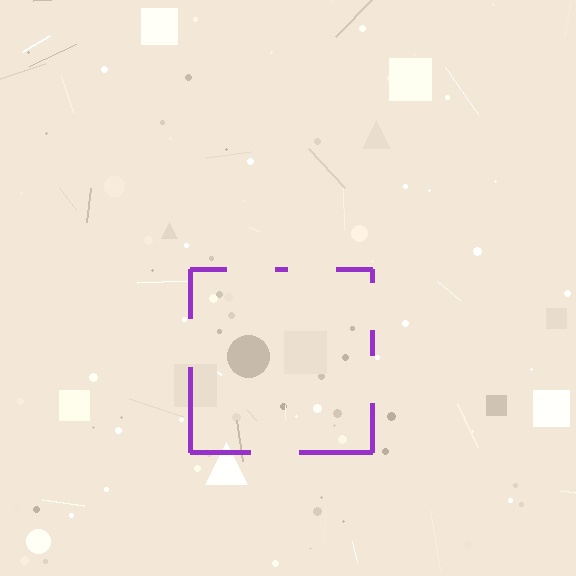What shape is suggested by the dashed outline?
The dashed outline suggests a square.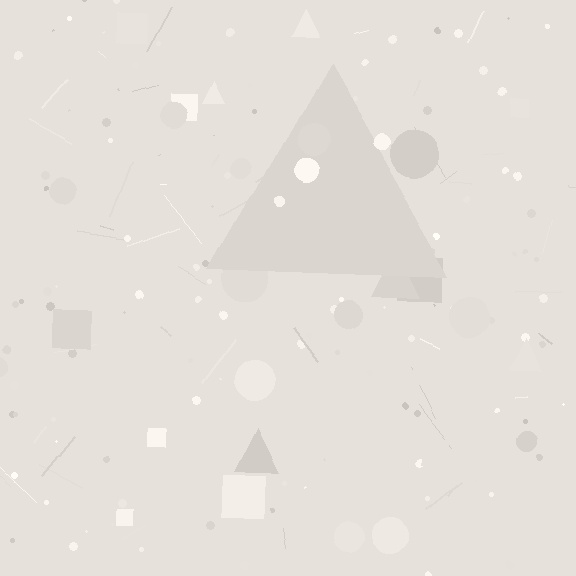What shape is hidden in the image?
A triangle is hidden in the image.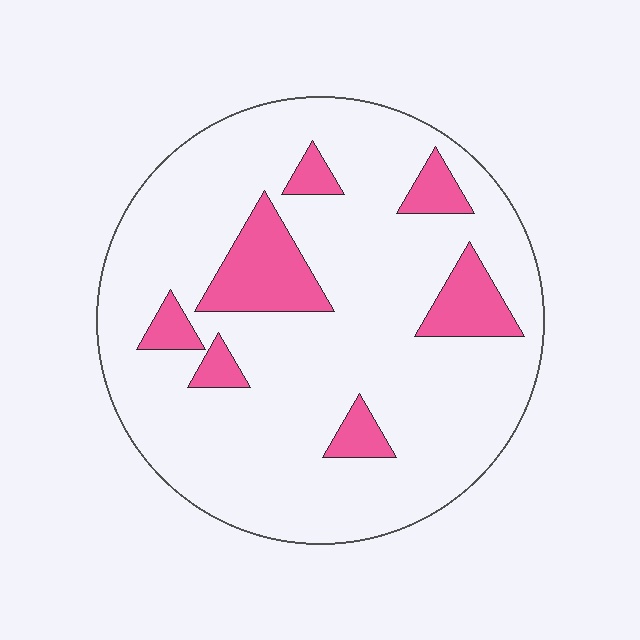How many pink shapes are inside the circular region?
7.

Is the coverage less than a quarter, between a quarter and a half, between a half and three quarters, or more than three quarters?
Less than a quarter.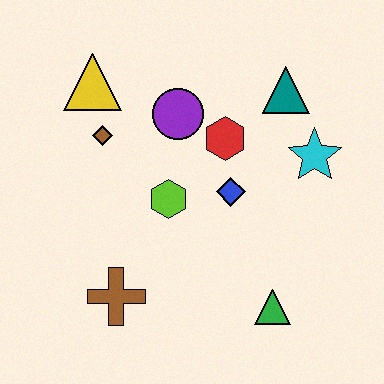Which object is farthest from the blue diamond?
The yellow triangle is farthest from the blue diamond.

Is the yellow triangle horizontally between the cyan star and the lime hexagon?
No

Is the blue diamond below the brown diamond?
Yes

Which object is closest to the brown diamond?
The yellow triangle is closest to the brown diamond.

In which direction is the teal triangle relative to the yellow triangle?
The teal triangle is to the right of the yellow triangle.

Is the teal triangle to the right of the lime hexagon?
Yes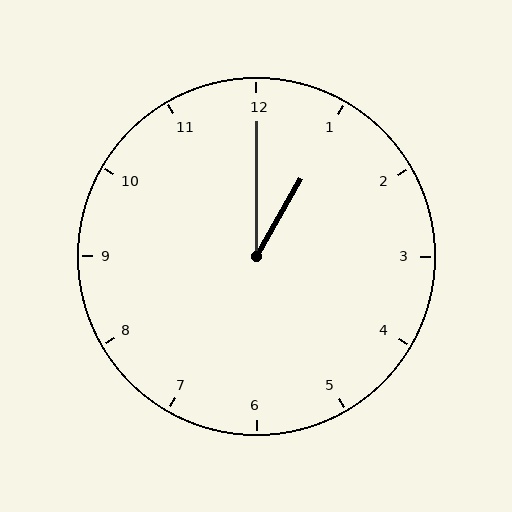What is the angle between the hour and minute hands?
Approximately 30 degrees.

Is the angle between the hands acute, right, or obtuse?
It is acute.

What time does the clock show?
1:00.